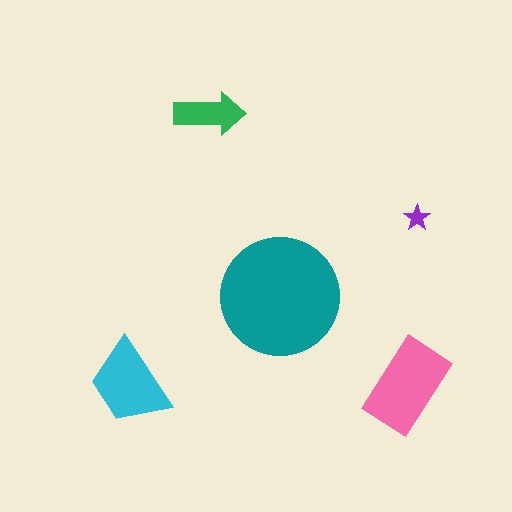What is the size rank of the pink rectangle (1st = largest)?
2nd.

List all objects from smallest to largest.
The purple star, the green arrow, the cyan trapezoid, the pink rectangle, the teal circle.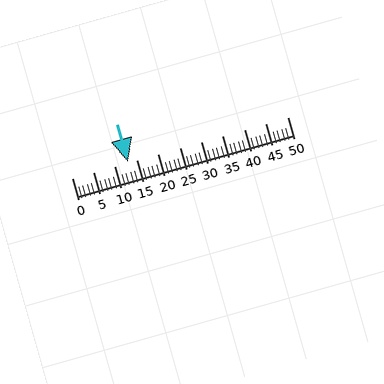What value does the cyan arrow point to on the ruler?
The cyan arrow points to approximately 13.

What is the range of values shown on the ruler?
The ruler shows values from 0 to 50.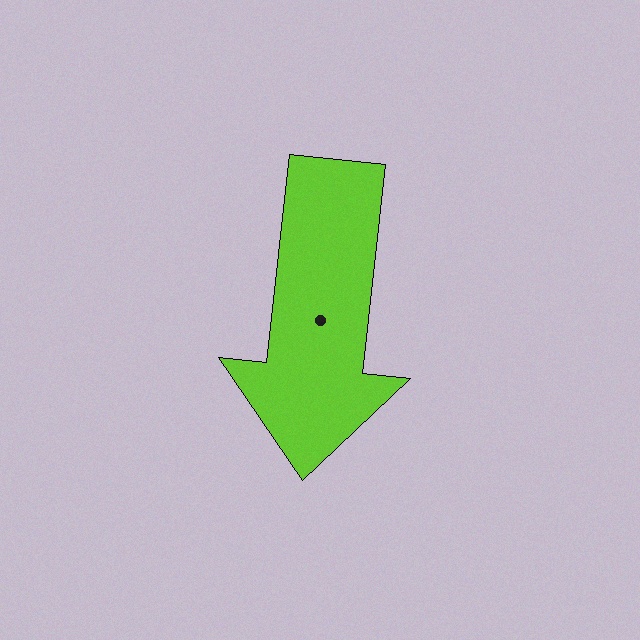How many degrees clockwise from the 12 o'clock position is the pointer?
Approximately 186 degrees.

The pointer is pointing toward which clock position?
Roughly 6 o'clock.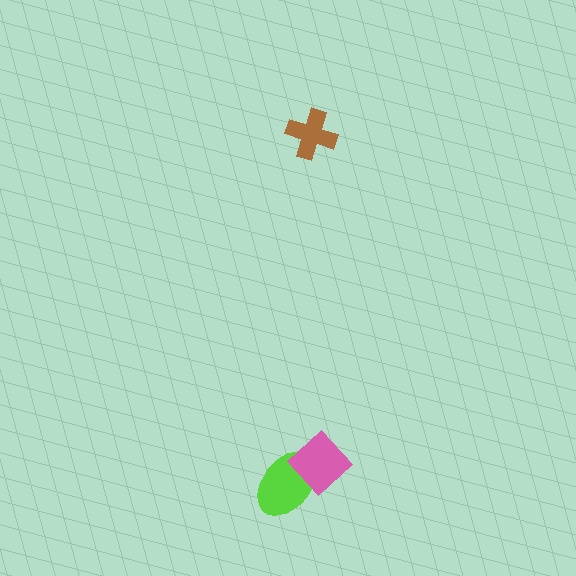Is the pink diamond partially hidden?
No, no other shape covers it.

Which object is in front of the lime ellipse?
The pink diamond is in front of the lime ellipse.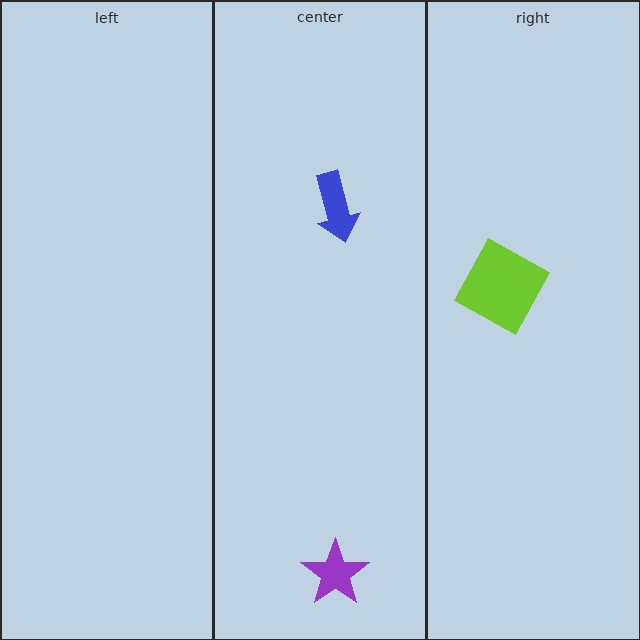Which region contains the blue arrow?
The center region.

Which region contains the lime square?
The right region.